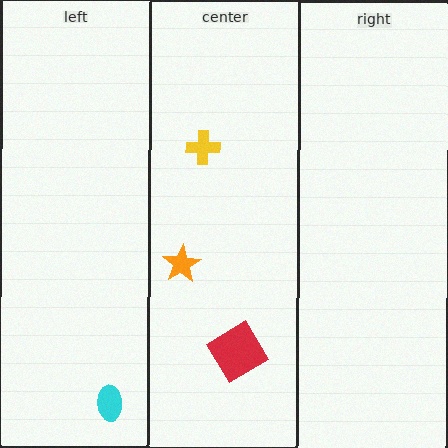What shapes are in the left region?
The cyan ellipse.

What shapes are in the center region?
The orange star, the red diamond, the yellow cross.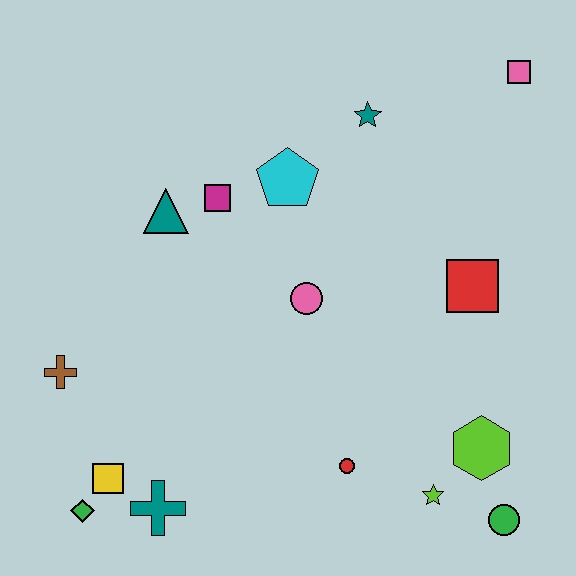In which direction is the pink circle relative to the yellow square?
The pink circle is to the right of the yellow square.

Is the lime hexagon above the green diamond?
Yes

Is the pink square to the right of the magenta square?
Yes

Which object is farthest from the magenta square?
The green circle is farthest from the magenta square.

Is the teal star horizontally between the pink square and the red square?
No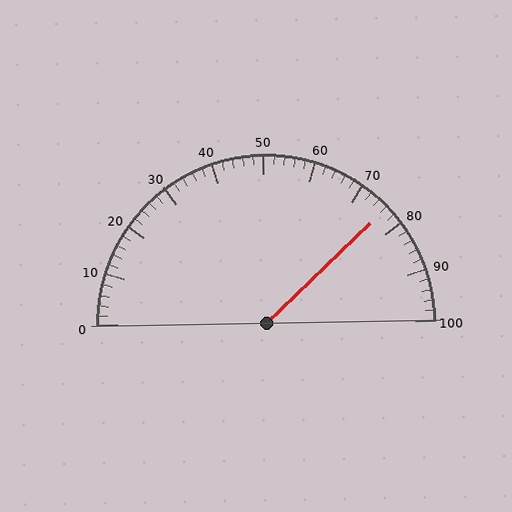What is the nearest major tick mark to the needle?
The nearest major tick mark is 80.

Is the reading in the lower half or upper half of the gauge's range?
The reading is in the upper half of the range (0 to 100).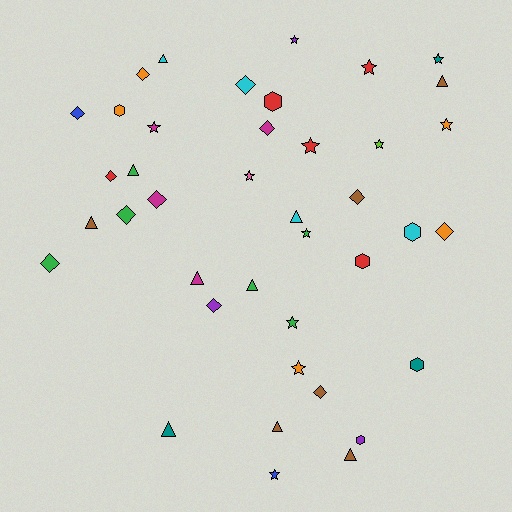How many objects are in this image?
There are 40 objects.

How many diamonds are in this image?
There are 12 diamonds.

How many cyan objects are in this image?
There are 4 cyan objects.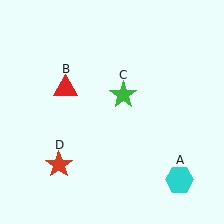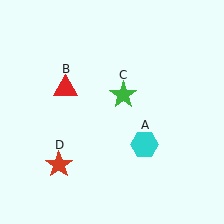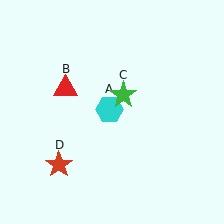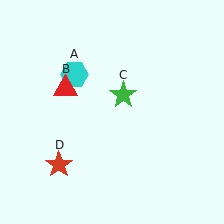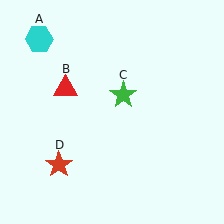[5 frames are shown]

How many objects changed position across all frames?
1 object changed position: cyan hexagon (object A).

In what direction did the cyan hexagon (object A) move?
The cyan hexagon (object A) moved up and to the left.